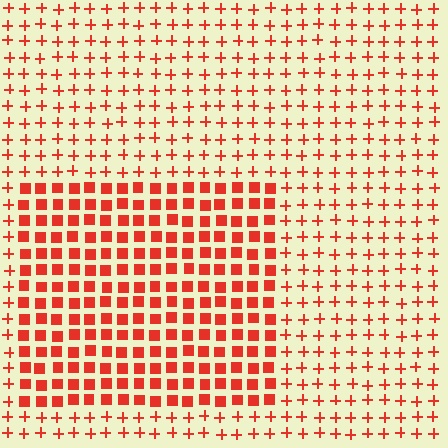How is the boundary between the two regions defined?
The boundary is defined by a change in element shape: squares inside vs. plus signs outside. All elements share the same color and spacing.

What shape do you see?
I see a rectangle.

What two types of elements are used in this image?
The image uses squares inside the rectangle region and plus signs outside it.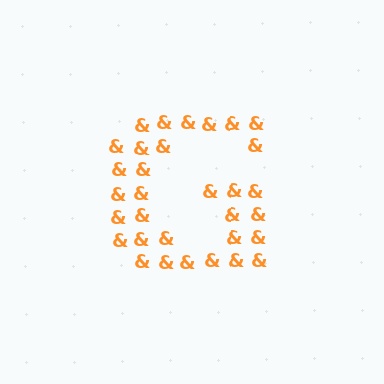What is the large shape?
The large shape is the letter G.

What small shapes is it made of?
It is made of small ampersands.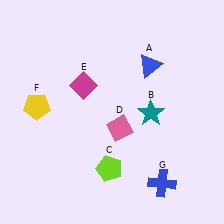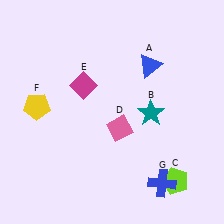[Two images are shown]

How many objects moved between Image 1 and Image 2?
1 object moved between the two images.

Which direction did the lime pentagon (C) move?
The lime pentagon (C) moved right.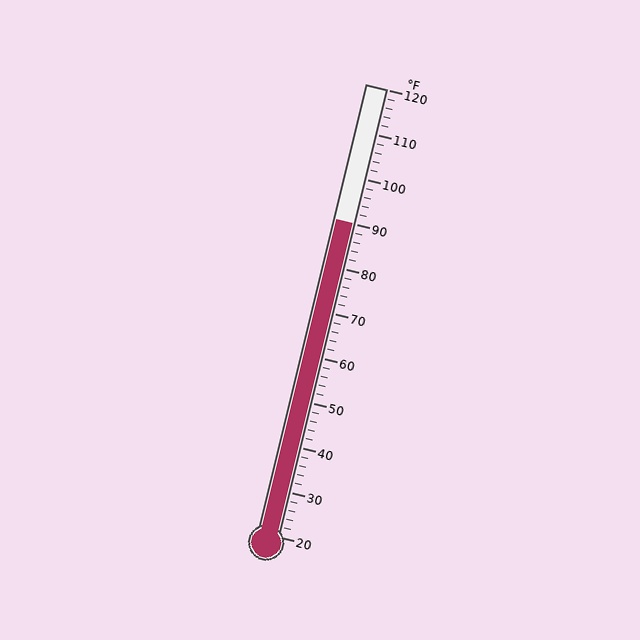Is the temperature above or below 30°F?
The temperature is above 30°F.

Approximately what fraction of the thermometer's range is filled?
The thermometer is filled to approximately 70% of its range.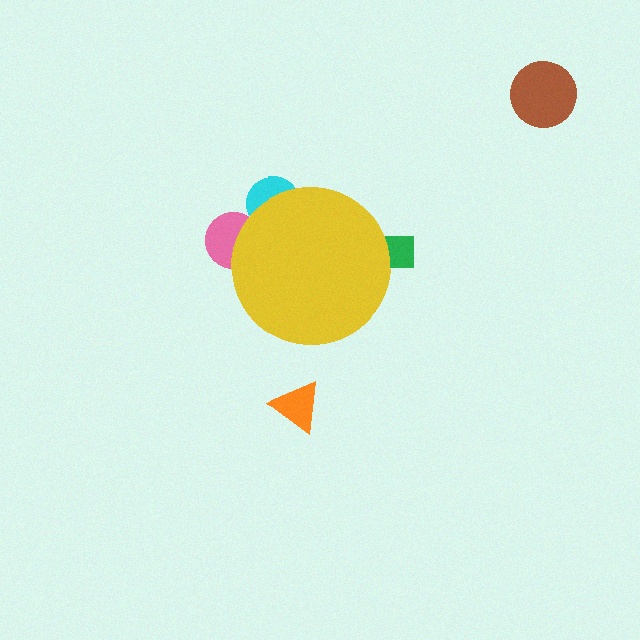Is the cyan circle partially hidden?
Yes, the cyan circle is partially hidden behind the yellow circle.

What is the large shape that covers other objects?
A yellow circle.